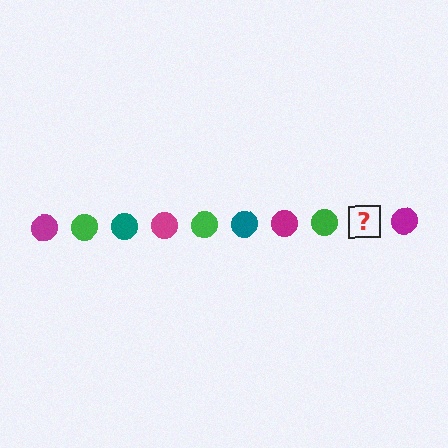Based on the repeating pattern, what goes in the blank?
The blank should be a teal circle.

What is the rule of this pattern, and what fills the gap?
The rule is that the pattern cycles through magenta, green, teal circles. The gap should be filled with a teal circle.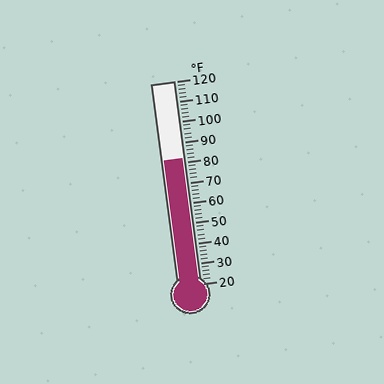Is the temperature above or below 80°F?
The temperature is above 80°F.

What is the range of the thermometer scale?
The thermometer scale ranges from 20°F to 120°F.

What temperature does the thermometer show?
The thermometer shows approximately 82°F.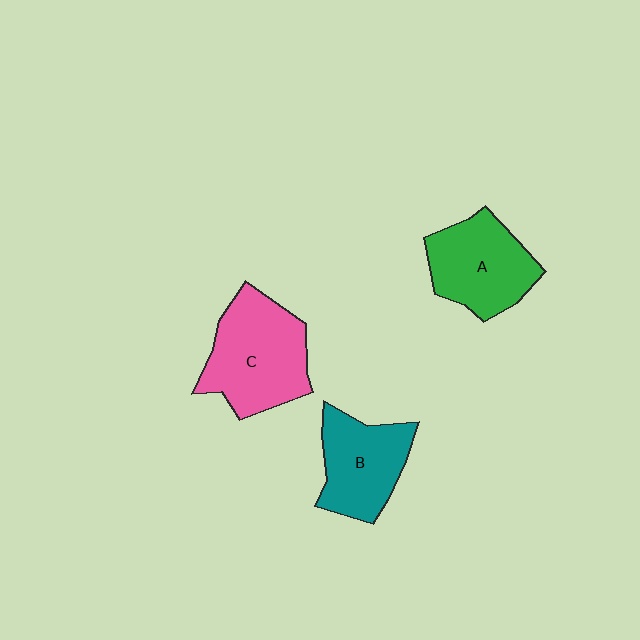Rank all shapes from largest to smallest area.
From largest to smallest: C (pink), A (green), B (teal).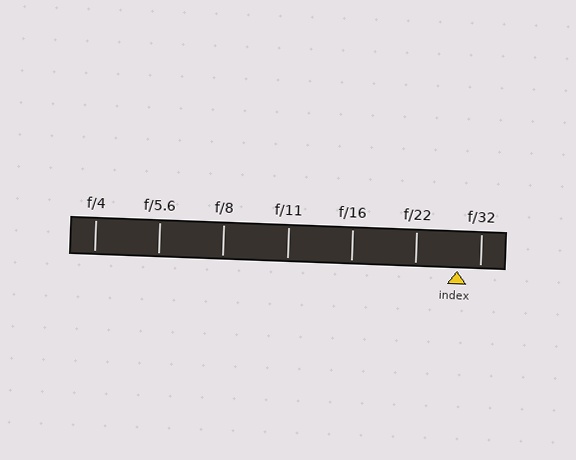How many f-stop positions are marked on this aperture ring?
There are 7 f-stop positions marked.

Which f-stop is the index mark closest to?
The index mark is closest to f/32.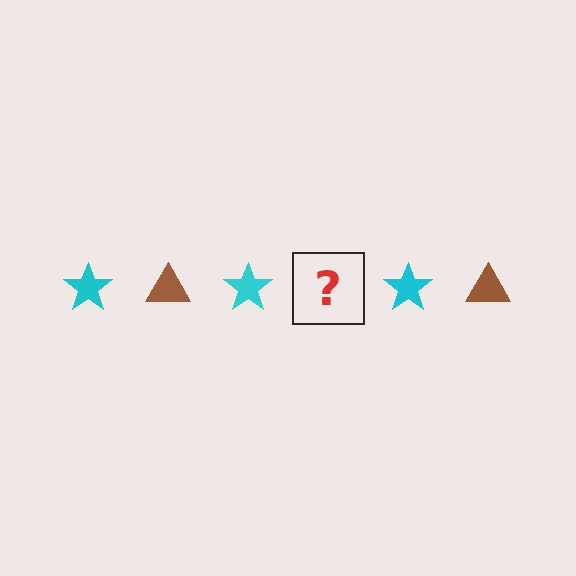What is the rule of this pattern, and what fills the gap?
The rule is that the pattern alternates between cyan star and brown triangle. The gap should be filled with a brown triangle.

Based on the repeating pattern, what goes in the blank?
The blank should be a brown triangle.